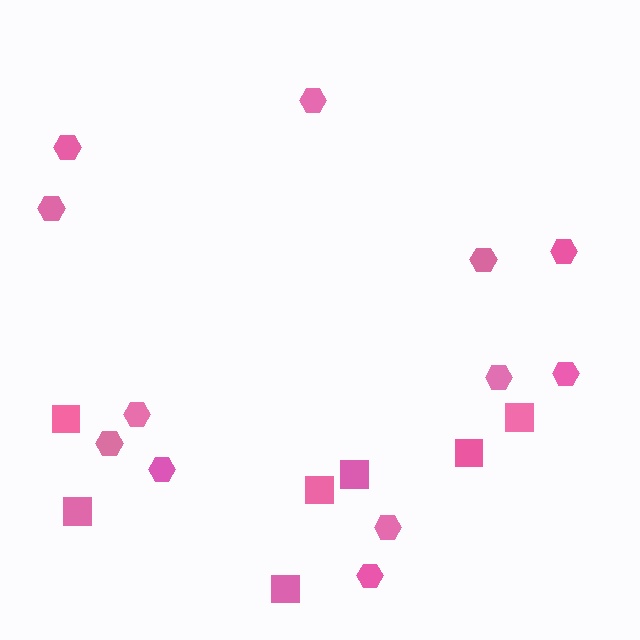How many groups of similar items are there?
There are 2 groups: one group of hexagons (12) and one group of squares (7).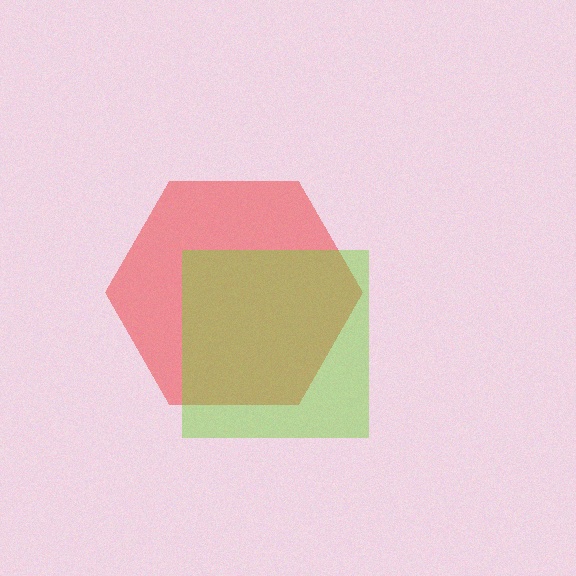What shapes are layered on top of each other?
The layered shapes are: a red hexagon, a lime square.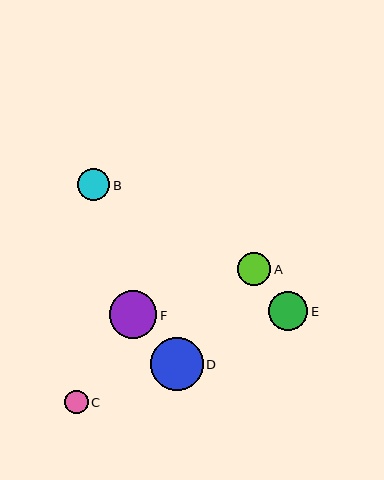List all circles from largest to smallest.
From largest to smallest: D, F, E, A, B, C.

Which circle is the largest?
Circle D is the largest with a size of approximately 52 pixels.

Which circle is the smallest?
Circle C is the smallest with a size of approximately 24 pixels.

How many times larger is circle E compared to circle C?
Circle E is approximately 1.6 times the size of circle C.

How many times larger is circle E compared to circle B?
Circle E is approximately 1.2 times the size of circle B.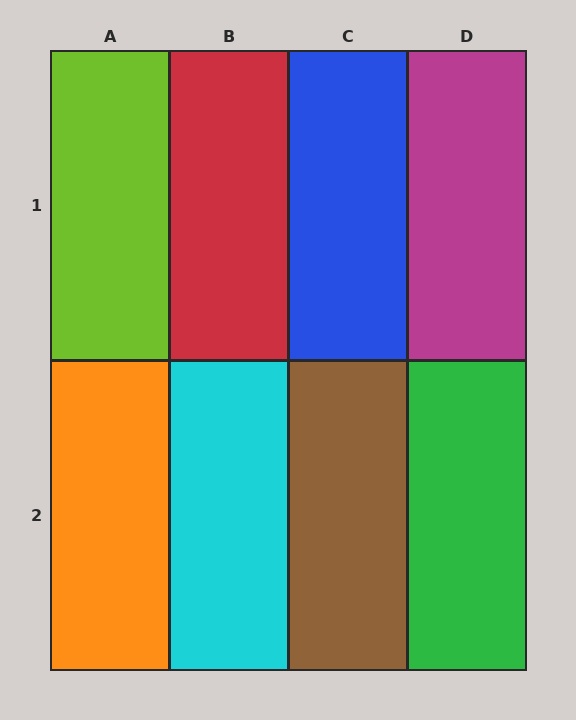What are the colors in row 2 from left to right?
Orange, cyan, brown, green.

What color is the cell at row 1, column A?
Lime.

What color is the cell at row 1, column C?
Blue.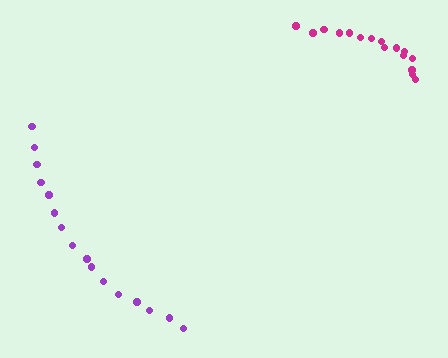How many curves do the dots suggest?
There are 2 distinct paths.